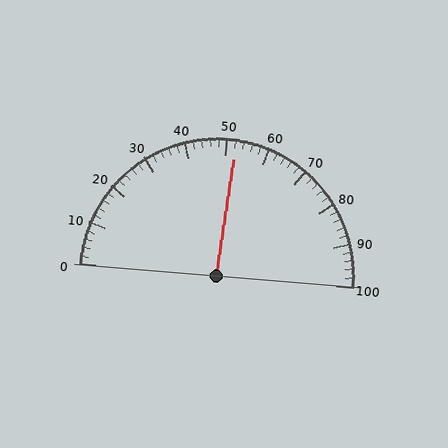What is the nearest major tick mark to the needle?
The nearest major tick mark is 50.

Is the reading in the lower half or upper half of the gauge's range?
The reading is in the upper half of the range (0 to 100).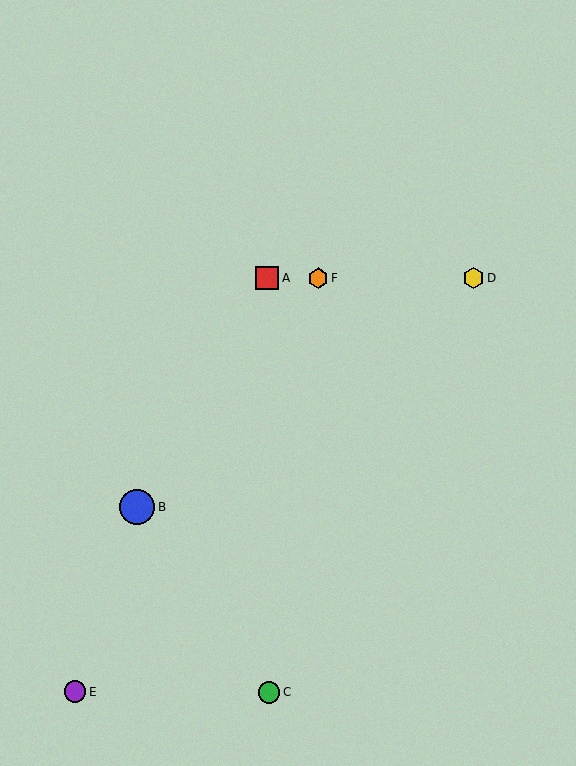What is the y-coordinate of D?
Object D is at y≈278.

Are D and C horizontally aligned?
No, D is at y≈278 and C is at y≈693.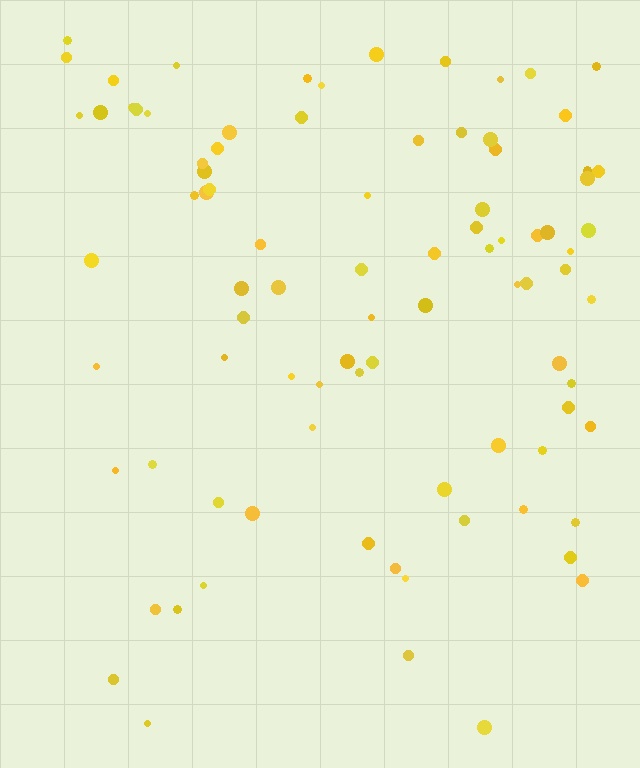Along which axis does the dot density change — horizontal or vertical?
Vertical.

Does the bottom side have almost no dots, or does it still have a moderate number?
Still a moderate number, just noticeably fewer than the top.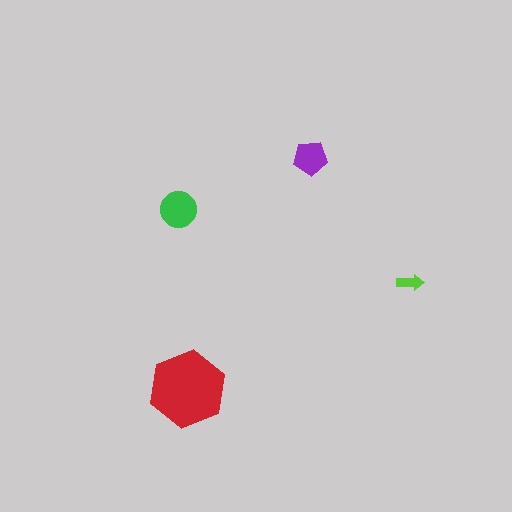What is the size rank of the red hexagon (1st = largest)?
1st.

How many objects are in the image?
There are 4 objects in the image.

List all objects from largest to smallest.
The red hexagon, the green circle, the purple pentagon, the lime arrow.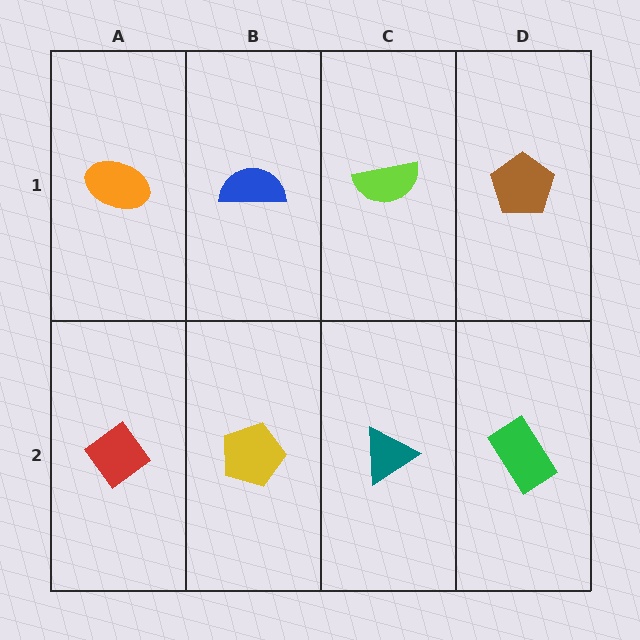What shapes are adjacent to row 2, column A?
An orange ellipse (row 1, column A), a yellow pentagon (row 2, column B).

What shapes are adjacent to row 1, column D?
A green rectangle (row 2, column D), a lime semicircle (row 1, column C).